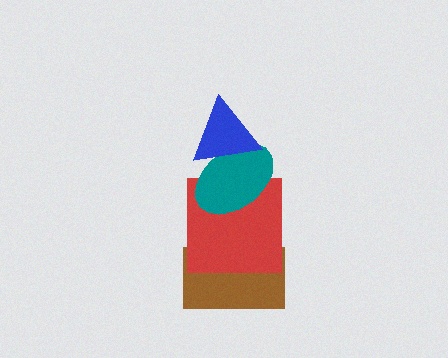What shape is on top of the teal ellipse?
The blue triangle is on top of the teal ellipse.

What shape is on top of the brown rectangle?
The red square is on top of the brown rectangle.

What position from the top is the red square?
The red square is 3rd from the top.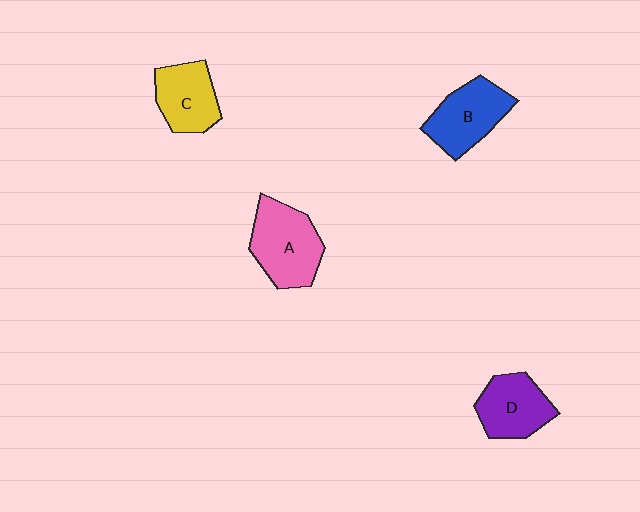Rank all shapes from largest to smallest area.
From largest to smallest: A (pink), B (blue), D (purple), C (yellow).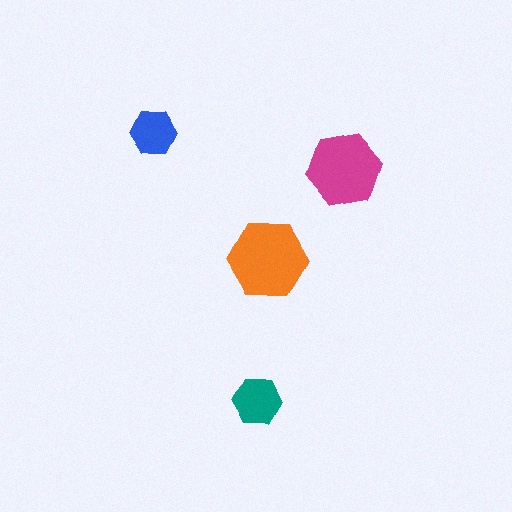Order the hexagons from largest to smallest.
the orange one, the magenta one, the teal one, the blue one.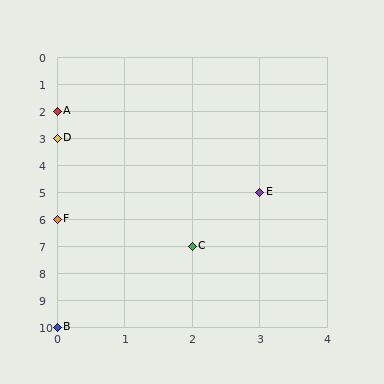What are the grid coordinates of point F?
Point F is at grid coordinates (0, 6).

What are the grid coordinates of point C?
Point C is at grid coordinates (2, 7).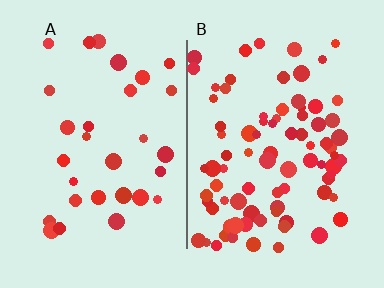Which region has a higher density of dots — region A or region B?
B (the right).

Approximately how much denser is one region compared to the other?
Approximately 2.8× — region B over region A.